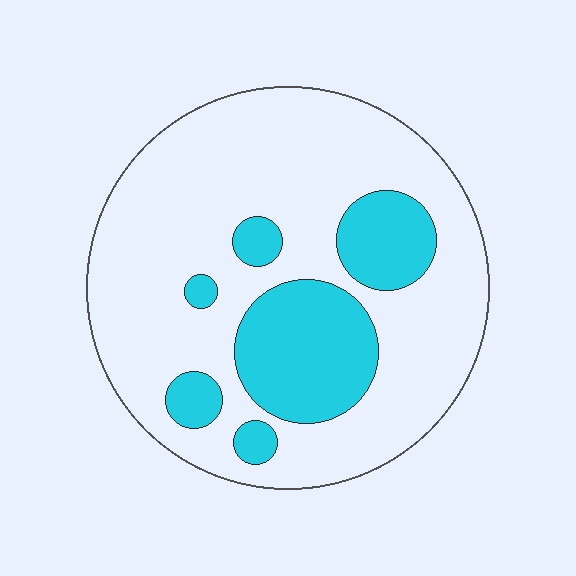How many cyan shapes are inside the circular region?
6.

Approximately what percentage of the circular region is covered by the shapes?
Approximately 25%.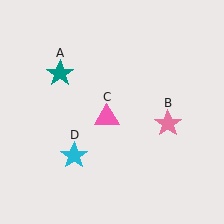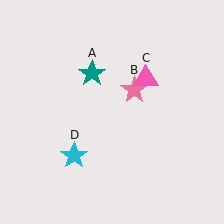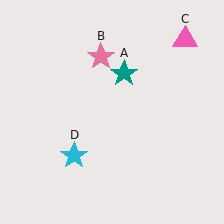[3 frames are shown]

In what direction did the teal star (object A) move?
The teal star (object A) moved right.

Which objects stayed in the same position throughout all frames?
Cyan star (object D) remained stationary.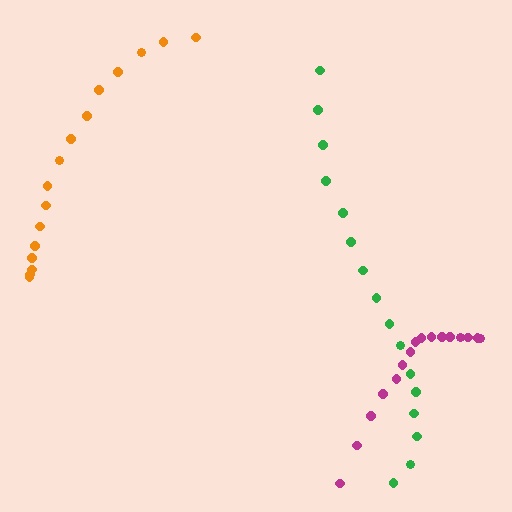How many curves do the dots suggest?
There are 3 distinct paths.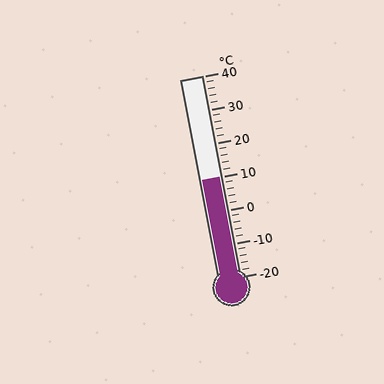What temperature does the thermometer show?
The thermometer shows approximately 10°C.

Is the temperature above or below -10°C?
The temperature is above -10°C.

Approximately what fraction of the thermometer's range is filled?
The thermometer is filled to approximately 50% of its range.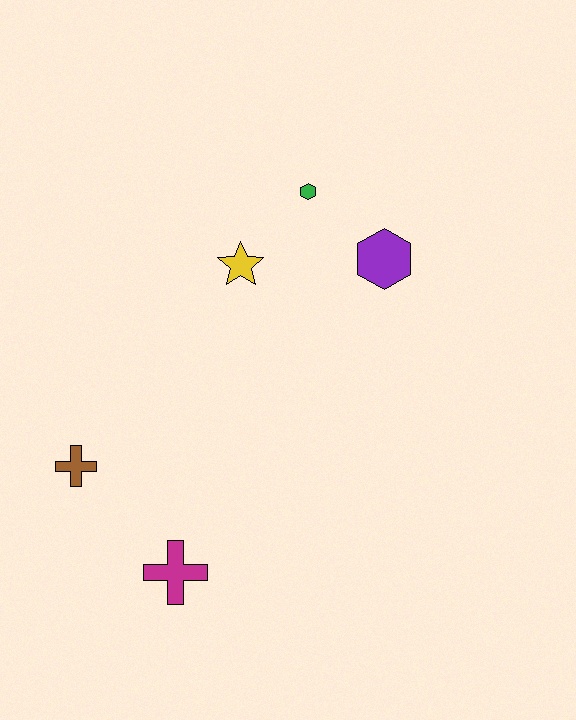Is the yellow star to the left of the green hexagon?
Yes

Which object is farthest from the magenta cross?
The green hexagon is farthest from the magenta cross.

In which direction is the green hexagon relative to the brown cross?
The green hexagon is above the brown cross.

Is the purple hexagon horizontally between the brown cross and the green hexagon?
No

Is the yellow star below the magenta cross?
No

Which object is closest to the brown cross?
The magenta cross is closest to the brown cross.